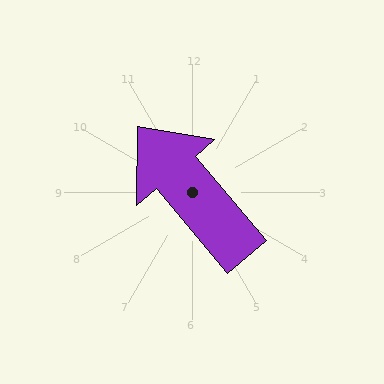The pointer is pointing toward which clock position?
Roughly 11 o'clock.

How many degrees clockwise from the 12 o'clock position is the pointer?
Approximately 320 degrees.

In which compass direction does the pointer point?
Northwest.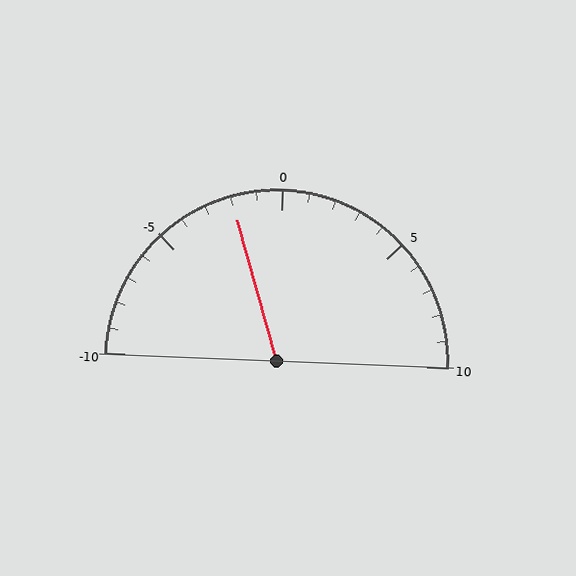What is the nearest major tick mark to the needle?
The nearest major tick mark is 0.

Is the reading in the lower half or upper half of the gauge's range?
The reading is in the lower half of the range (-10 to 10).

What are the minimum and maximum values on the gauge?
The gauge ranges from -10 to 10.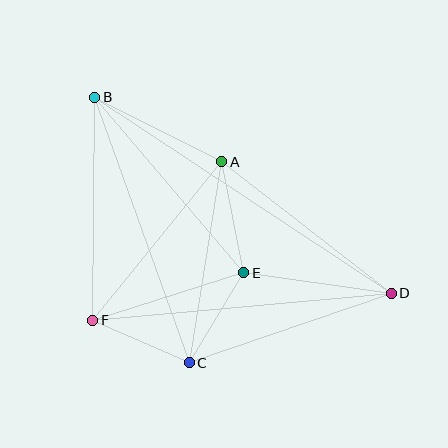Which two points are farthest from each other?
Points B and D are farthest from each other.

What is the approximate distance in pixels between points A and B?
The distance between A and B is approximately 142 pixels.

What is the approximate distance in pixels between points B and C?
The distance between B and C is approximately 282 pixels.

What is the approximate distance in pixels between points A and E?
The distance between A and E is approximately 113 pixels.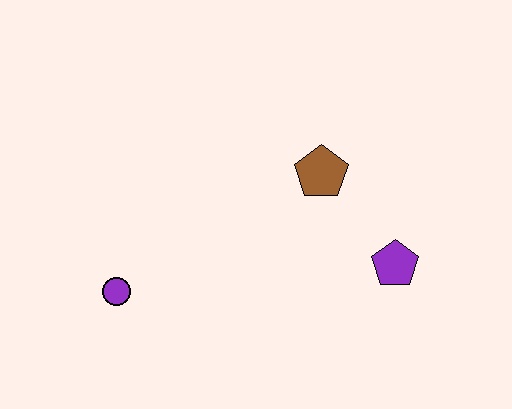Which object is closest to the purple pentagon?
The brown pentagon is closest to the purple pentagon.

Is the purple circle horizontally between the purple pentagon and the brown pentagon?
No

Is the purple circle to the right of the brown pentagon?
No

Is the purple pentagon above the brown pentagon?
No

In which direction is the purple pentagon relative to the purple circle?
The purple pentagon is to the right of the purple circle.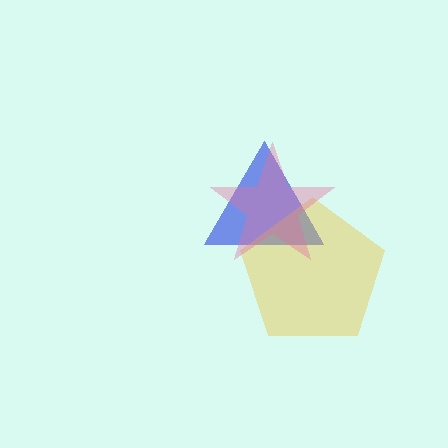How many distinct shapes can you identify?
There are 3 distinct shapes: a blue triangle, a yellow pentagon, a pink star.